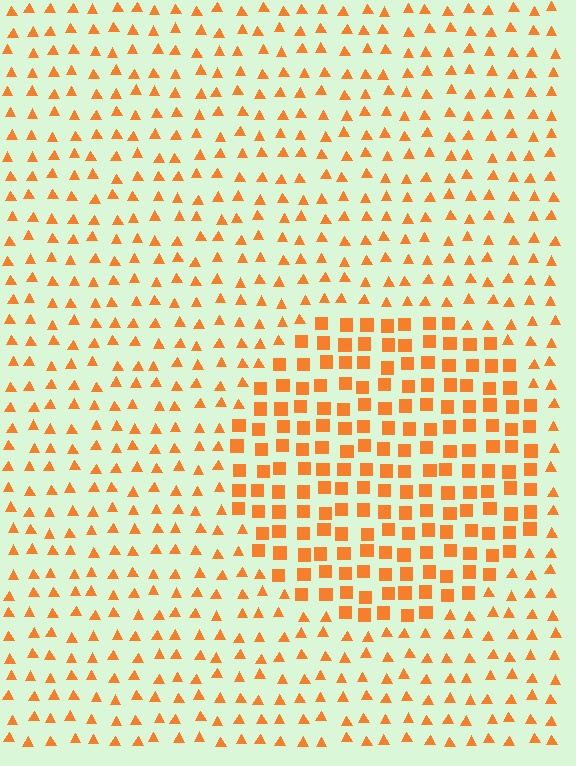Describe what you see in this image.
The image is filled with small orange elements arranged in a uniform grid. A circle-shaped region contains squares, while the surrounding area contains triangles. The boundary is defined purely by the change in element shape.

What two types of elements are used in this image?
The image uses squares inside the circle region and triangles outside it.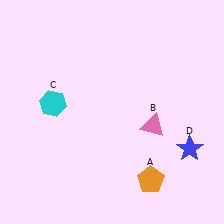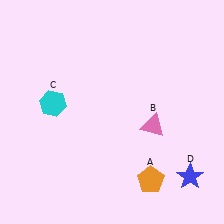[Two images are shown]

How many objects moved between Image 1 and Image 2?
1 object moved between the two images.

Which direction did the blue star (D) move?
The blue star (D) moved down.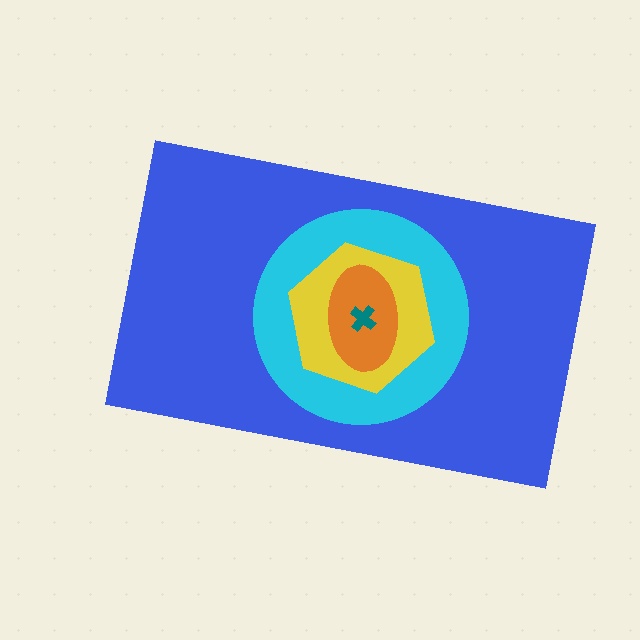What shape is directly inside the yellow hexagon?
The orange ellipse.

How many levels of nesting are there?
5.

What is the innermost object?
The teal cross.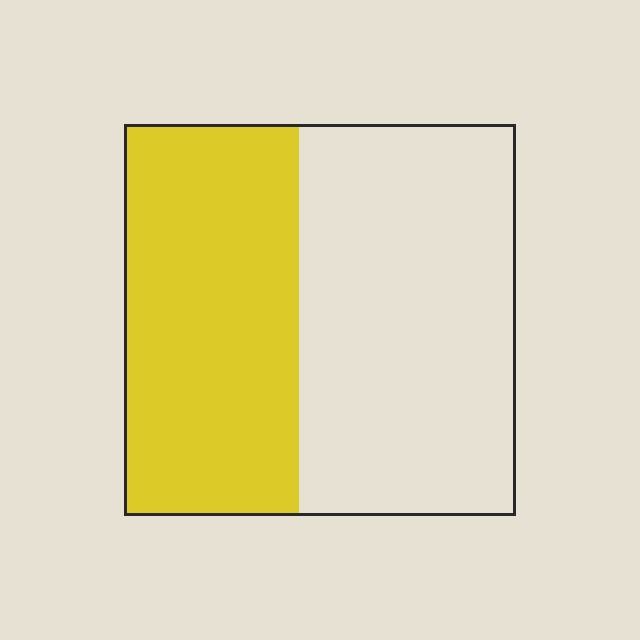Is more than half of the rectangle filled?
No.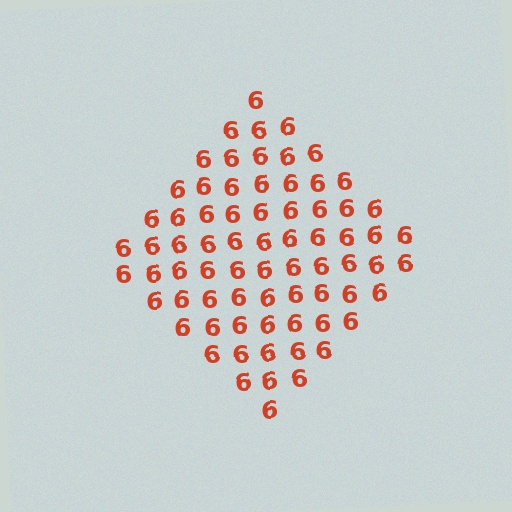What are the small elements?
The small elements are digit 6's.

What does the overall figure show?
The overall figure shows a diamond.